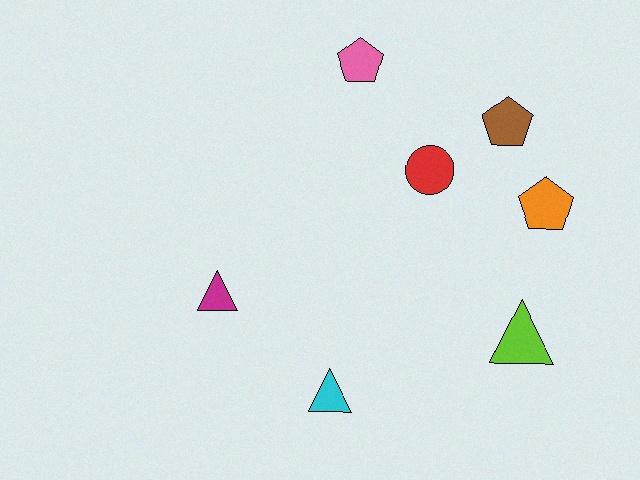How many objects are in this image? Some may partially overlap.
There are 7 objects.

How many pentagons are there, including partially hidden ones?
There are 3 pentagons.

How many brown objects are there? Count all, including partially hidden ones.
There is 1 brown object.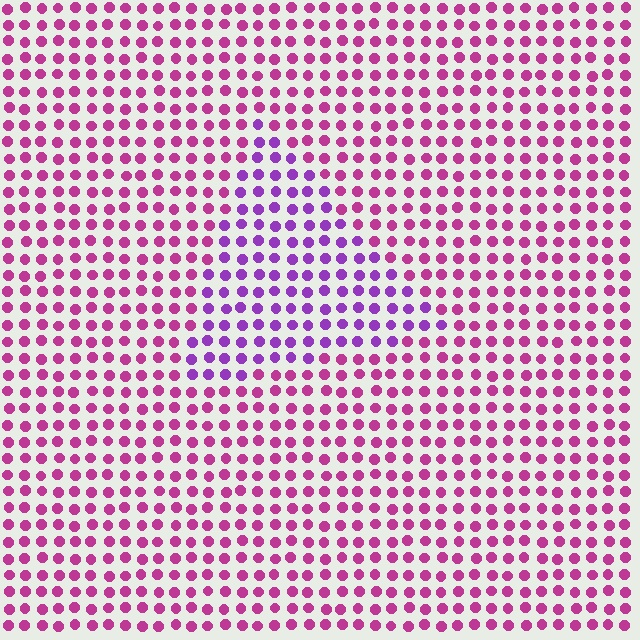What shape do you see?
I see a triangle.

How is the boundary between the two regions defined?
The boundary is defined purely by a slight shift in hue (about 37 degrees). Spacing, size, and orientation are identical on both sides.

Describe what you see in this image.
The image is filled with small magenta elements in a uniform arrangement. A triangle-shaped region is visible where the elements are tinted to a slightly different hue, forming a subtle color boundary.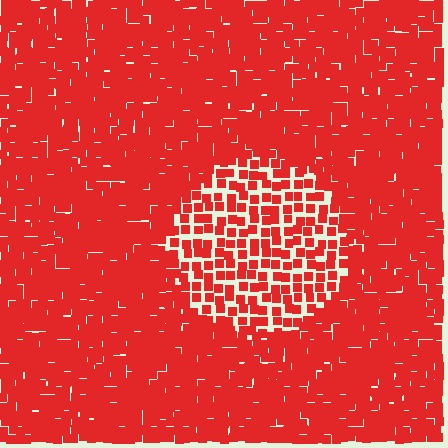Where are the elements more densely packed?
The elements are more densely packed outside the circle boundary.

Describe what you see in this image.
The image contains small red elements arranged at two different densities. A circle-shaped region is visible where the elements are less densely packed than the surrounding area.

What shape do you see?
I see a circle.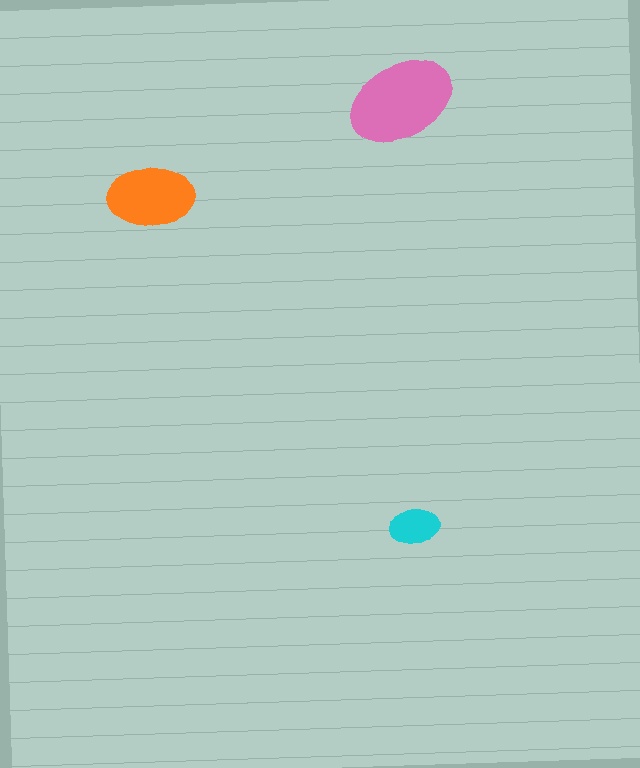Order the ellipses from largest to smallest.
the pink one, the orange one, the cyan one.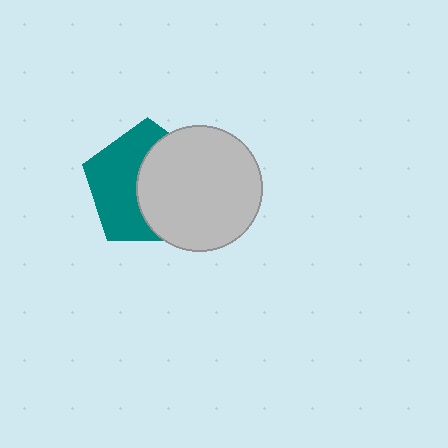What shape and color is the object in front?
The object in front is a light gray circle.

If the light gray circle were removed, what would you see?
You would see the complete teal pentagon.